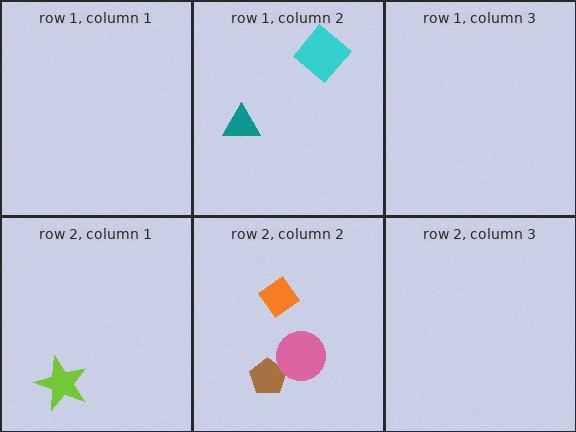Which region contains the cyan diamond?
The row 1, column 2 region.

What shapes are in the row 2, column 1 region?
The lime star.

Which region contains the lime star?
The row 2, column 1 region.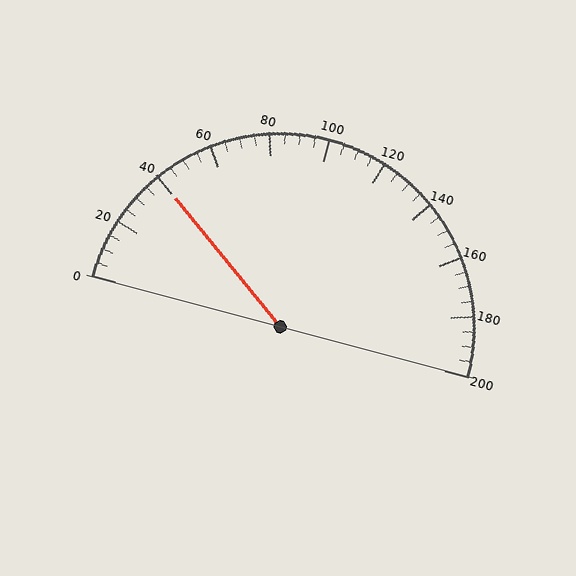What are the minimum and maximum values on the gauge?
The gauge ranges from 0 to 200.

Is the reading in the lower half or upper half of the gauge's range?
The reading is in the lower half of the range (0 to 200).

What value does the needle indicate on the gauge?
The needle indicates approximately 40.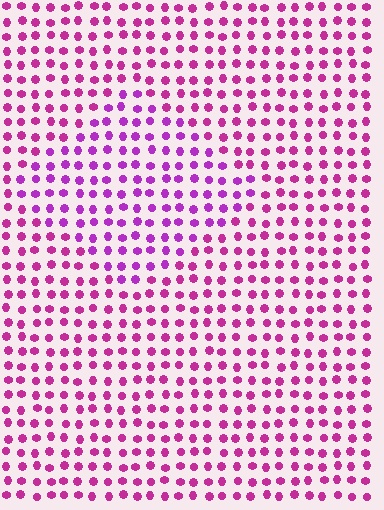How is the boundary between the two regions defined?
The boundary is defined purely by a slight shift in hue (about 24 degrees). Spacing, size, and orientation are identical on both sides.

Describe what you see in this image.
The image is filled with small magenta elements in a uniform arrangement. A diamond-shaped region is visible where the elements are tinted to a slightly different hue, forming a subtle color boundary.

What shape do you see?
I see a diamond.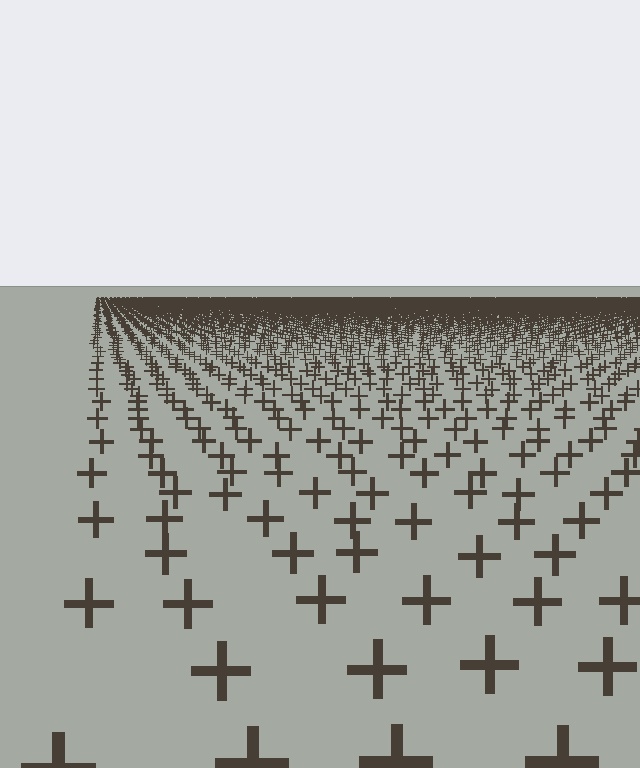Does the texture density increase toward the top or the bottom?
Density increases toward the top.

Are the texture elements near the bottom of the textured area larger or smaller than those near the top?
Larger. Near the bottom, elements are closer to the viewer and appear at a bigger on-screen size.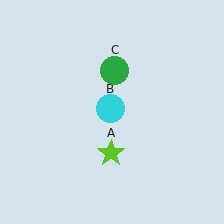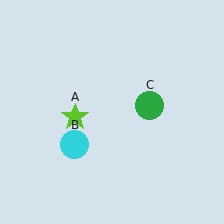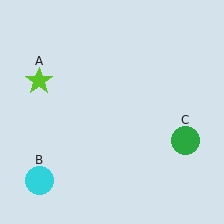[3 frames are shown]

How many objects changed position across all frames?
3 objects changed position: lime star (object A), cyan circle (object B), green circle (object C).